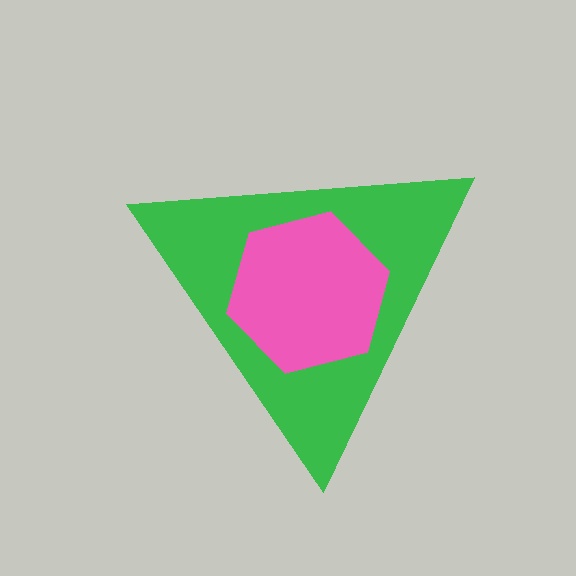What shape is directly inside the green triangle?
The pink hexagon.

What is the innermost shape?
The pink hexagon.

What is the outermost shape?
The green triangle.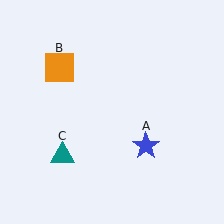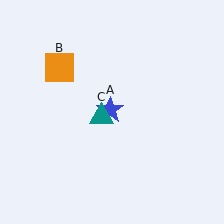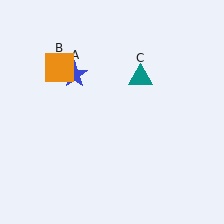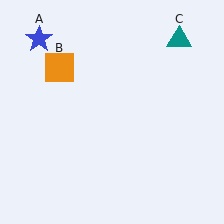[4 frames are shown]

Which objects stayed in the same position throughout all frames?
Orange square (object B) remained stationary.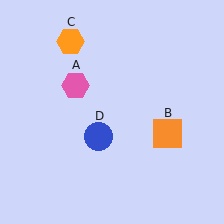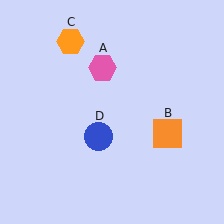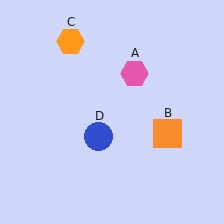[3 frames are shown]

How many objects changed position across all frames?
1 object changed position: pink hexagon (object A).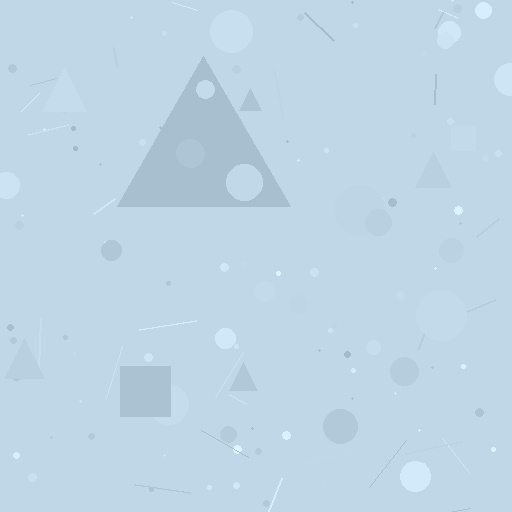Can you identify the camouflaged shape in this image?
The camouflaged shape is a triangle.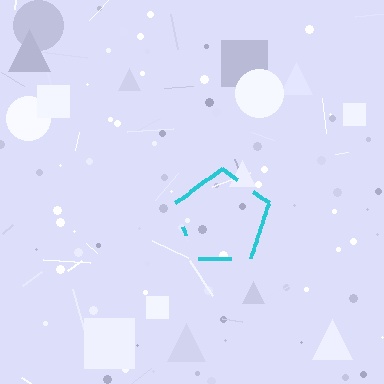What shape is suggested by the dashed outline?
The dashed outline suggests a pentagon.